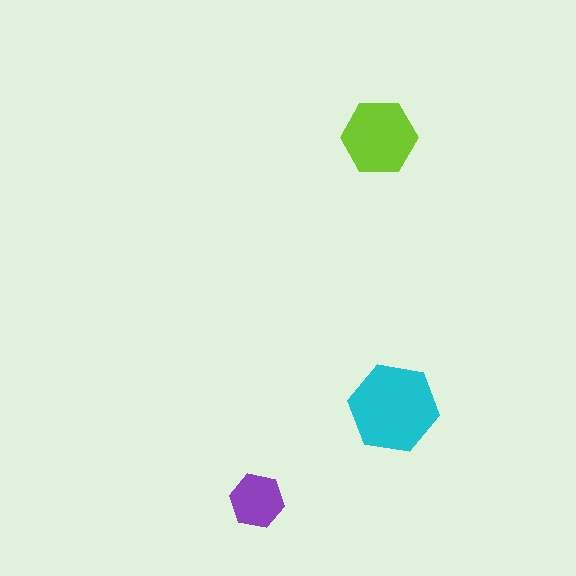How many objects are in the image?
There are 3 objects in the image.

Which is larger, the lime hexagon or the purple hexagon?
The lime one.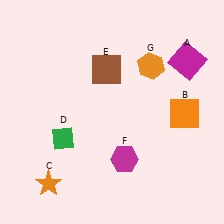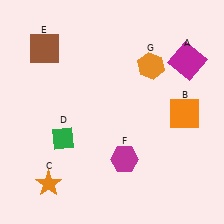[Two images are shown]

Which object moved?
The brown square (E) moved left.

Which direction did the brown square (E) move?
The brown square (E) moved left.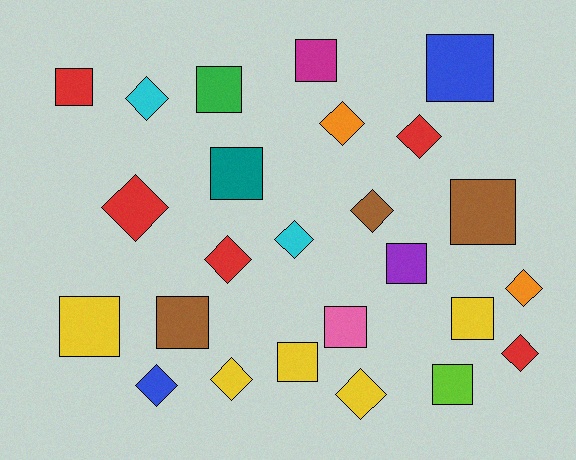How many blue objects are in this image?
There are 2 blue objects.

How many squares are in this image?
There are 13 squares.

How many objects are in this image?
There are 25 objects.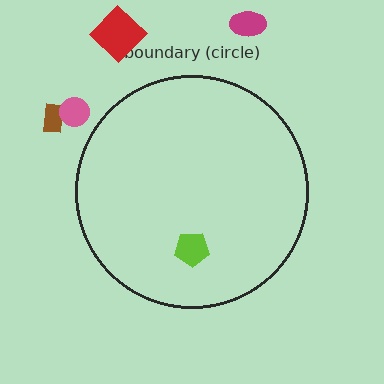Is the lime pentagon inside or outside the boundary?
Inside.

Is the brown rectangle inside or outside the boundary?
Outside.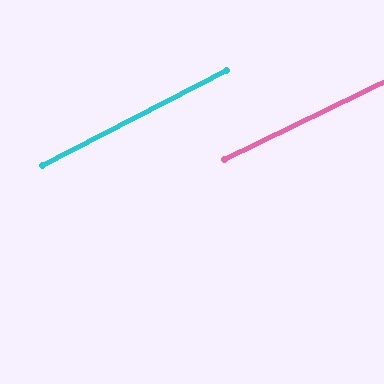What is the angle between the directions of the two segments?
Approximately 1 degree.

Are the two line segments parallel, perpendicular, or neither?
Parallel — their directions differ by only 1.2°.